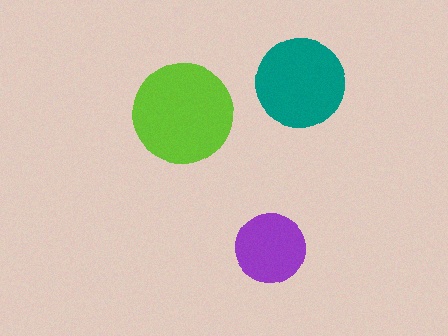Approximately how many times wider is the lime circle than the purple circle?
About 1.5 times wider.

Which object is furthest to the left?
The lime circle is leftmost.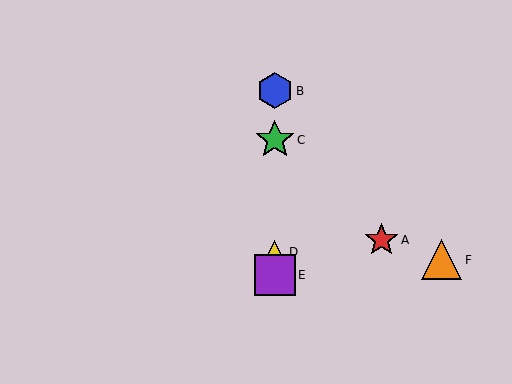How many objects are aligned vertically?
4 objects (B, C, D, E) are aligned vertically.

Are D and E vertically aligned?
Yes, both are at x≈275.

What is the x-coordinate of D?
Object D is at x≈275.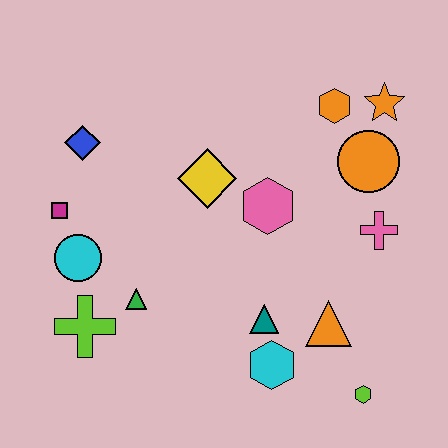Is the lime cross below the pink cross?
Yes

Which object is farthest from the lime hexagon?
The blue diamond is farthest from the lime hexagon.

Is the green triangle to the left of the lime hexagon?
Yes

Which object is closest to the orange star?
The orange hexagon is closest to the orange star.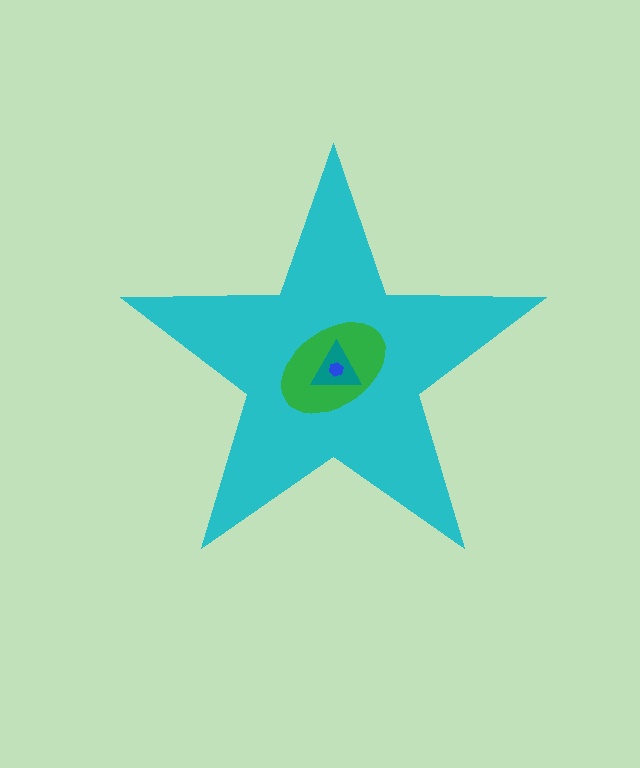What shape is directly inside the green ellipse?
The teal triangle.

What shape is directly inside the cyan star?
The green ellipse.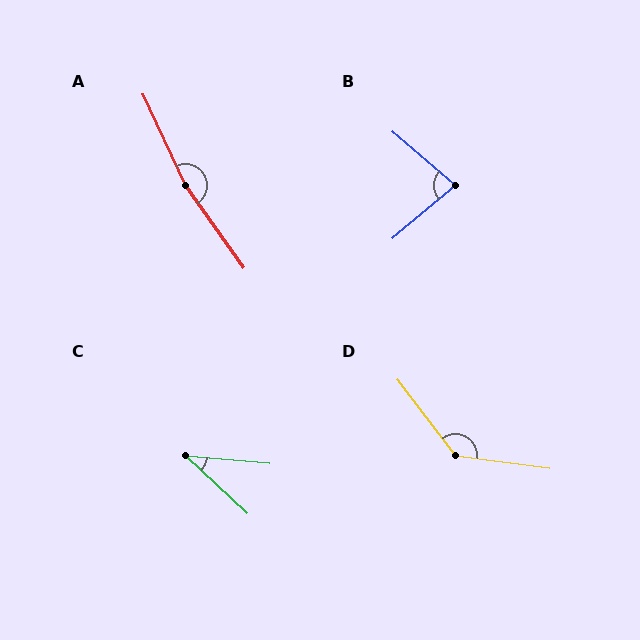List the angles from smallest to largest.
C (38°), B (81°), D (135°), A (170°).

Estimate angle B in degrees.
Approximately 81 degrees.